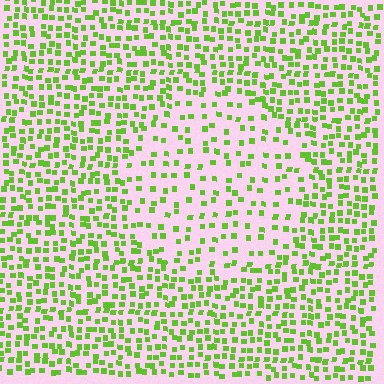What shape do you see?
I see a circle.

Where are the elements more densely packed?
The elements are more densely packed outside the circle boundary.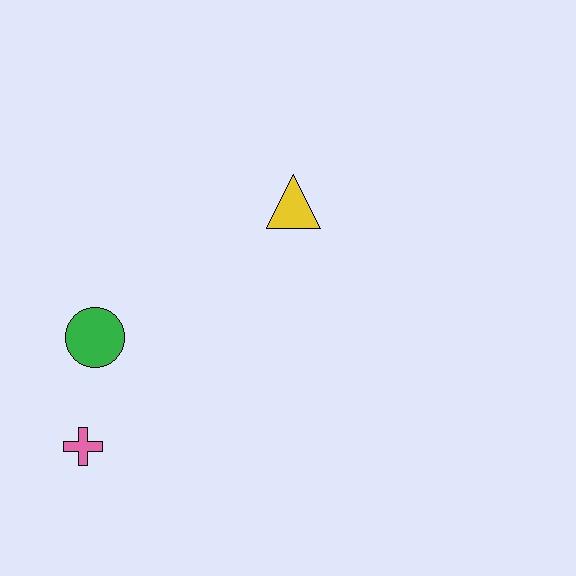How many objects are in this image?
There are 3 objects.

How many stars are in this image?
There are no stars.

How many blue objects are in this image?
There are no blue objects.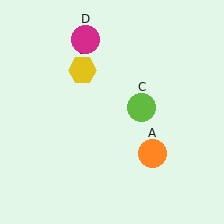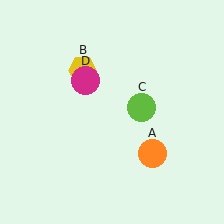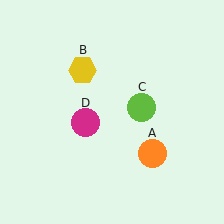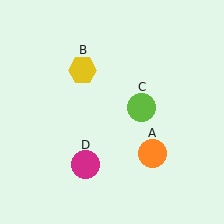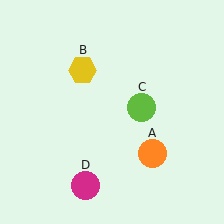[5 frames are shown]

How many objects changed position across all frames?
1 object changed position: magenta circle (object D).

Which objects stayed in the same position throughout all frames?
Orange circle (object A) and yellow hexagon (object B) and lime circle (object C) remained stationary.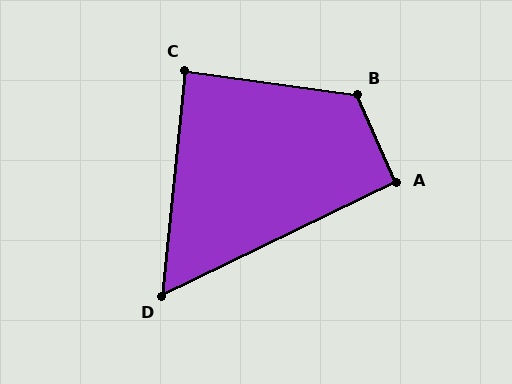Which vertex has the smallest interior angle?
D, at approximately 58 degrees.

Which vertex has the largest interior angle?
B, at approximately 122 degrees.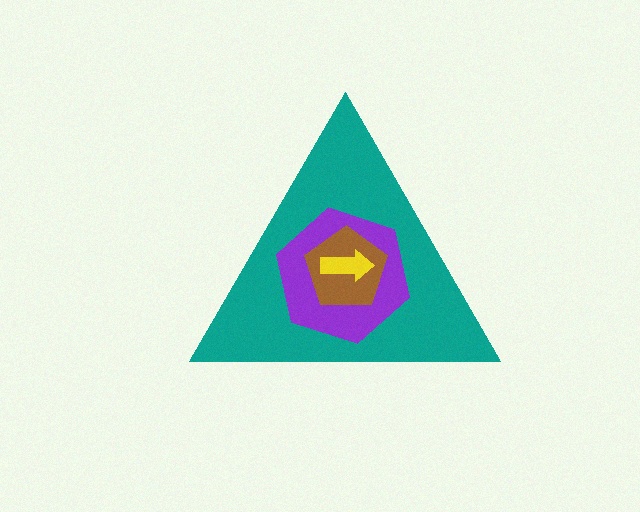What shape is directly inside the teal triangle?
The purple hexagon.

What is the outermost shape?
The teal triangle.